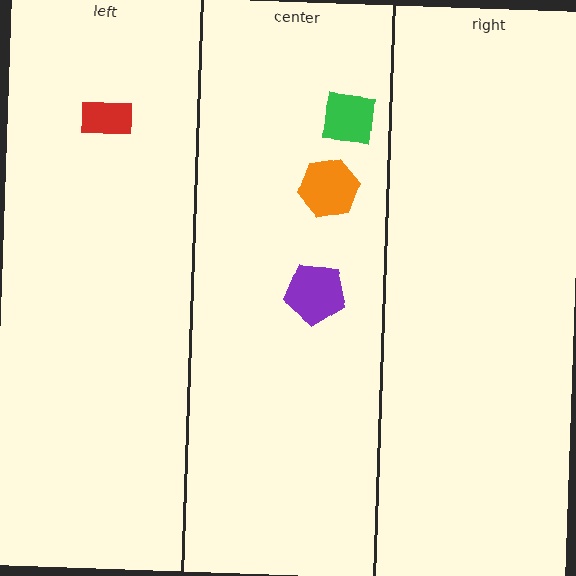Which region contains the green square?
The center region.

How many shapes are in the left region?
1.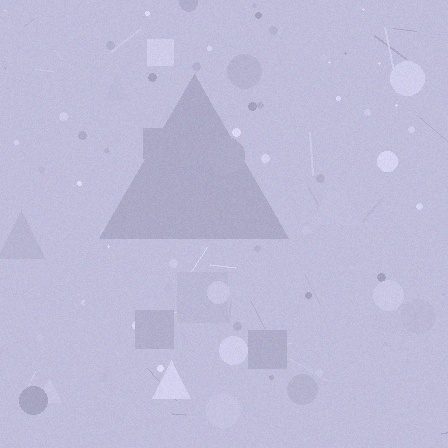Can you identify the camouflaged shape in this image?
The camouflaged shape is a triangle.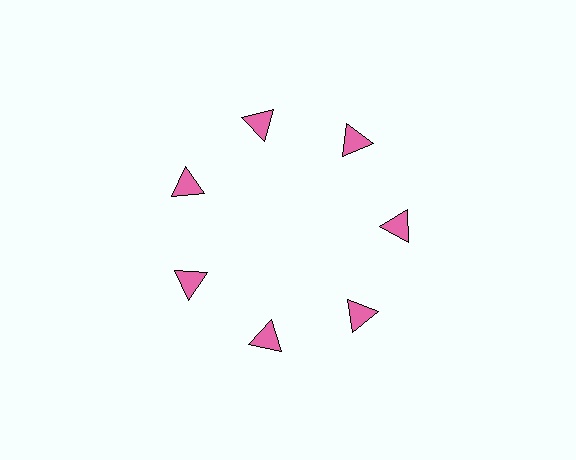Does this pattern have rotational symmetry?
Yes, this pattern has 7-fold rotational symmetry. It looks the same after rotating 51 degrees around the center.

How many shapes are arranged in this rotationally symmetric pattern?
There are 7 shapes, arranged in 7 groups of 1.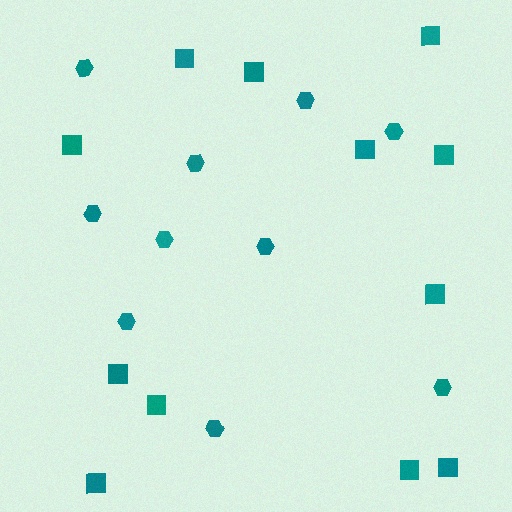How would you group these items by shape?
There are 2 groups: one group of squares (12) and one group of hexagons (10).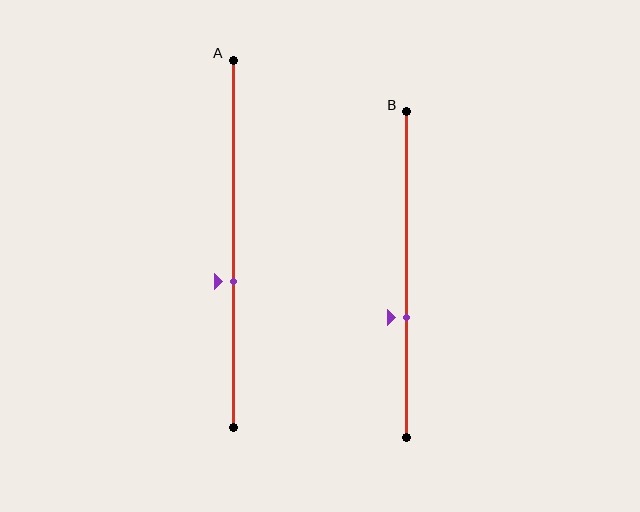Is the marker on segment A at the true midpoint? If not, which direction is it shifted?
No, the marker on segment A is shifted downward by about 10% of the segment length.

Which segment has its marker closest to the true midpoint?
Segment A has its marker closest to the true midpoint.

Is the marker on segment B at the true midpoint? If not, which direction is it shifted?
No, the marker on segment B is shifted downward by about 13% of the segment length.